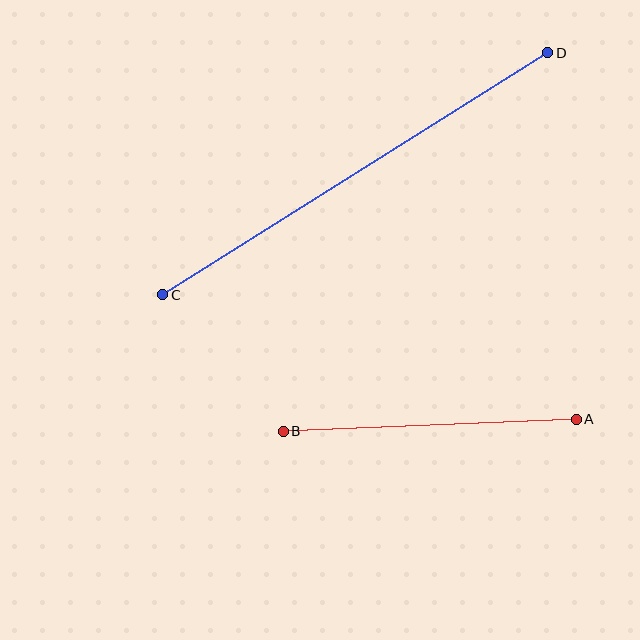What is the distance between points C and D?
The distance is approximately 454 pixels.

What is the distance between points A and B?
The distance is approximately 293 pixels.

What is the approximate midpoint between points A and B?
The midpoint is at approximately (430, 425) pixels.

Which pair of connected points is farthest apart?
Points C and D are farthest apart.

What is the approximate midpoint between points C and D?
The midpoint is at approximately (355, 174) pixels.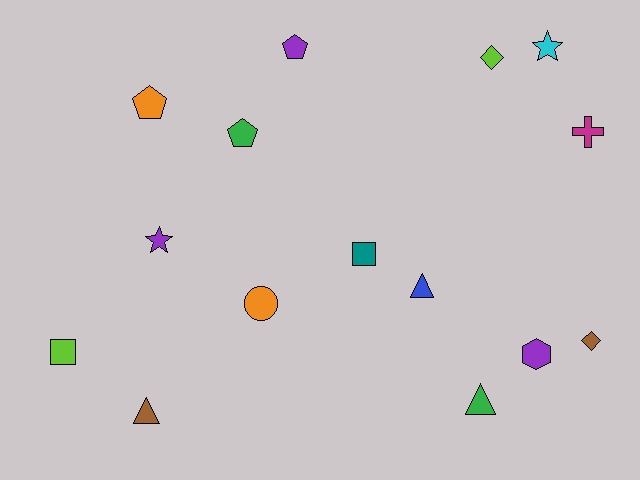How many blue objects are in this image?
There is 1 blue object.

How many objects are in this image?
There are 15 objects.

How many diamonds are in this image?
There are 2 diamonds.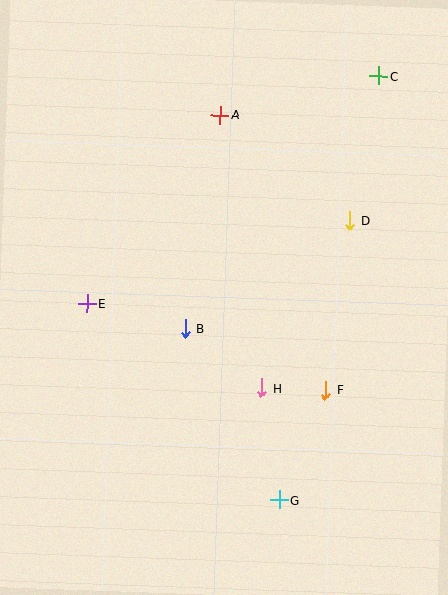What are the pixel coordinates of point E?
Point E is at (87, 303).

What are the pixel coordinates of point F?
Point F is at (326, 390).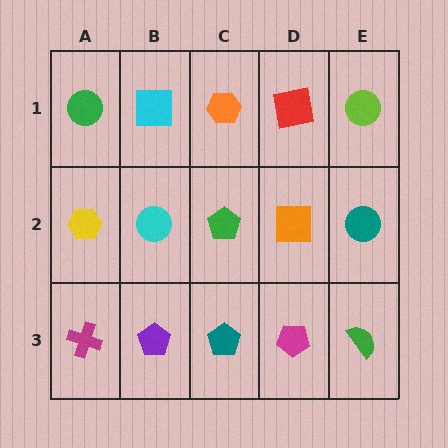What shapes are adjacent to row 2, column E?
A lime circle (row 1, column E), a green semicircle (row 3, column E), an orange square (row 2, column D).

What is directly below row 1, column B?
A cyan circle.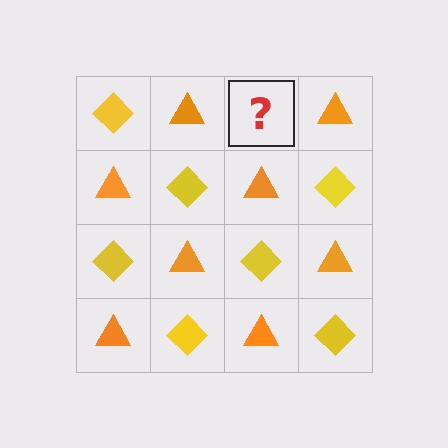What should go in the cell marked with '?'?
The missing cell should contain a yellow diamond.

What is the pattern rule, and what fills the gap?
The rule is that it alternates yellow diamond and orange triangle in a checkerboard pattern. The gap should be filled with a yellow diamond.